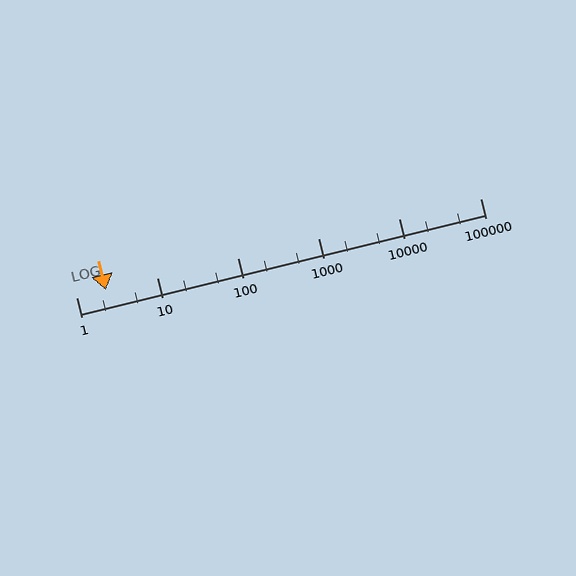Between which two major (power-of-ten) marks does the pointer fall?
The pointer is between 1 and 10.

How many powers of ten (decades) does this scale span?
The scale spans 5 decades, from 1 to 100000.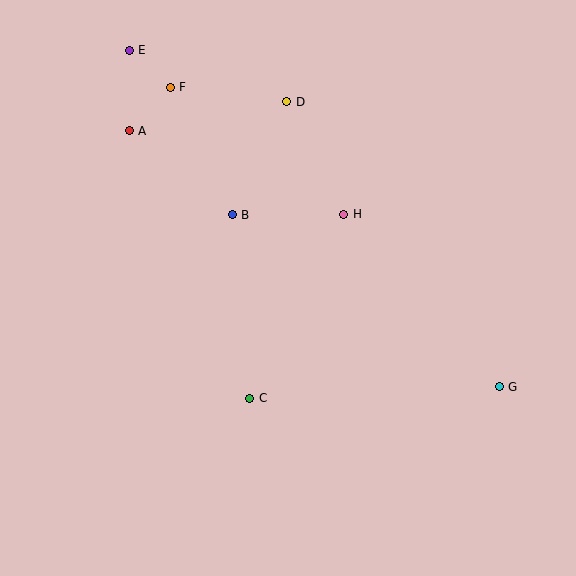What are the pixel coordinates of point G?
Point G is at (499, 387).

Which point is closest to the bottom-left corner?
Point C is closest to the bottom-left corner.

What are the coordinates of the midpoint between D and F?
The midpoint between D and F is at (229, 95).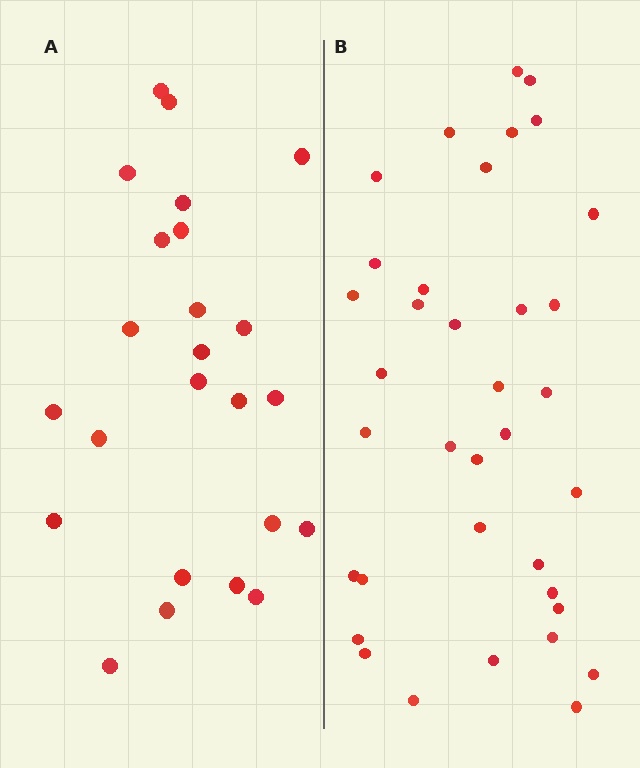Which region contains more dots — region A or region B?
Region B (the right region) has more dots.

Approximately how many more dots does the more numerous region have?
Region B has roughly 12 or so more dots than region A.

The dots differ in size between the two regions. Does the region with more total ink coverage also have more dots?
No. Region A has more total ink coverage because its dots are larger, but region B actually contains more individual dots. Total area can be misleading — the number of items is what matters here.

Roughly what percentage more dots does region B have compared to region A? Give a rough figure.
About 50% more.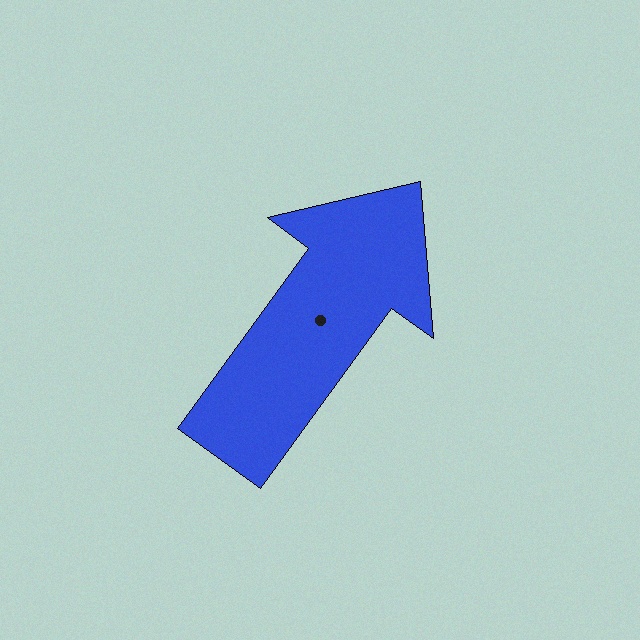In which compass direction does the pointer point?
Northeast.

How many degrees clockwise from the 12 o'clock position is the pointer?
Approximately 36 degrees.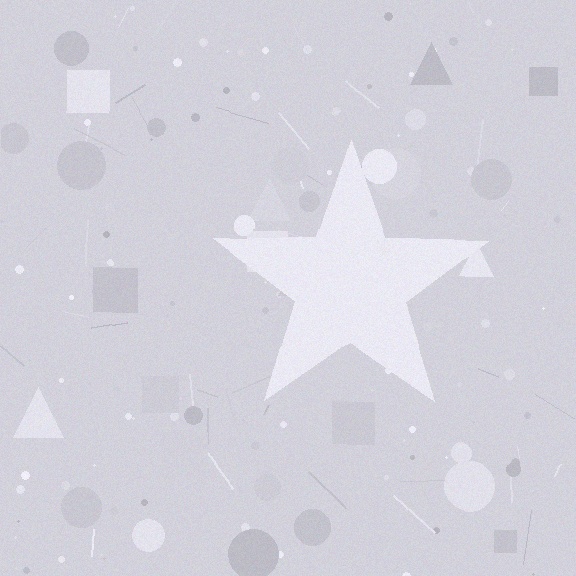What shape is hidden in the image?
A star is hidden in the image.